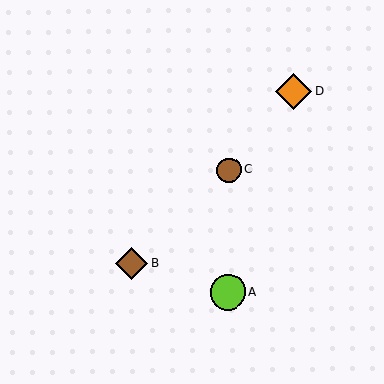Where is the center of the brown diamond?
The center of the brown diamond is at (132, 263).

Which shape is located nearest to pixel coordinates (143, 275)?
The brown diamond (labeled B) at (132, 263) is nearest to that location.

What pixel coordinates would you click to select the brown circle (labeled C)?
Click at (229, 170) to select the brown circle C.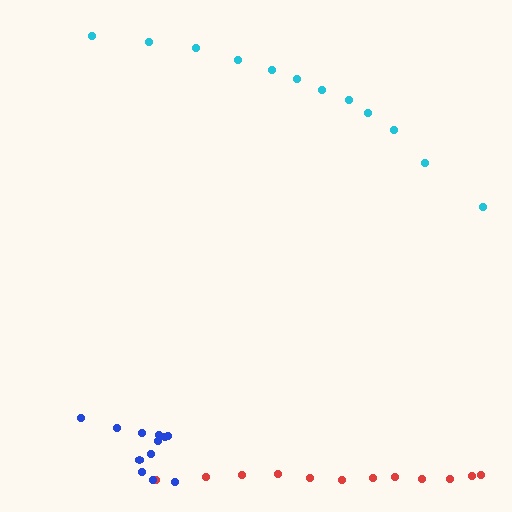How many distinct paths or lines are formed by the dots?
There are 3 distinct paths.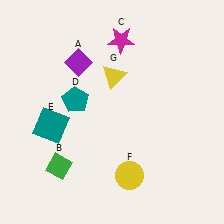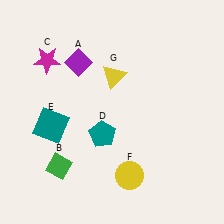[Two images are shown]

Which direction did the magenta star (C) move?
The magenta star (C) moved left.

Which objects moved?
The objects that moved are: the magenta star (C), the teal pentagon (D).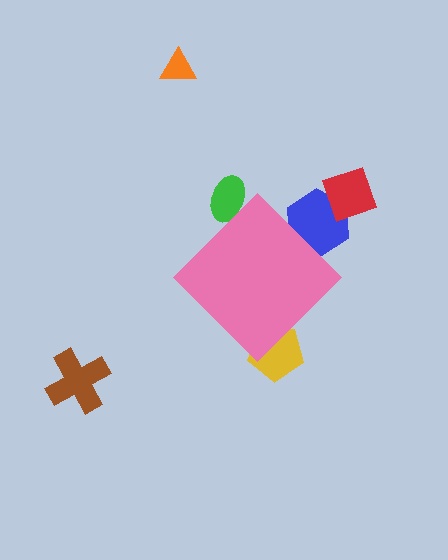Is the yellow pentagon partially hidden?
Yes, the yellow pentagon is partially hidden behind the pink diamond.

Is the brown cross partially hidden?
No, the brown cross is fully visible.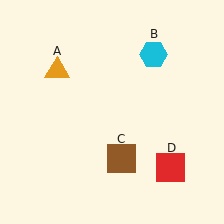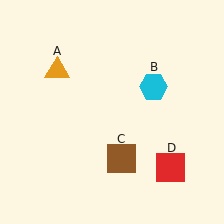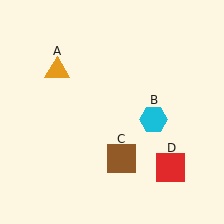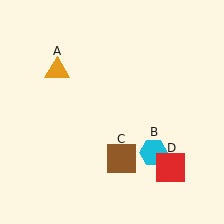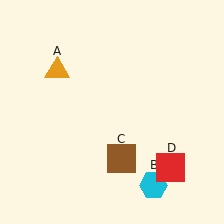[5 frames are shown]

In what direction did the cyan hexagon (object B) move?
The cyan hexagon (object B) moved down.